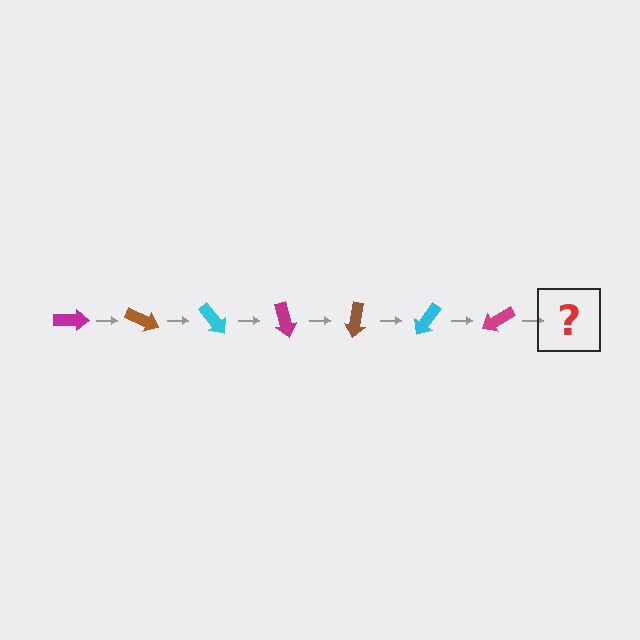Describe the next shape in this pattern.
It should be a brown arrow, rotated 175 degrees from the start.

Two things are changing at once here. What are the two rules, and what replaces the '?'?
The two rules are that it rotates 25 degrees each step and the color cycles through magenta, brown, and cyan. The '?' should be a brown arrow, rotated 175 degrees from the start.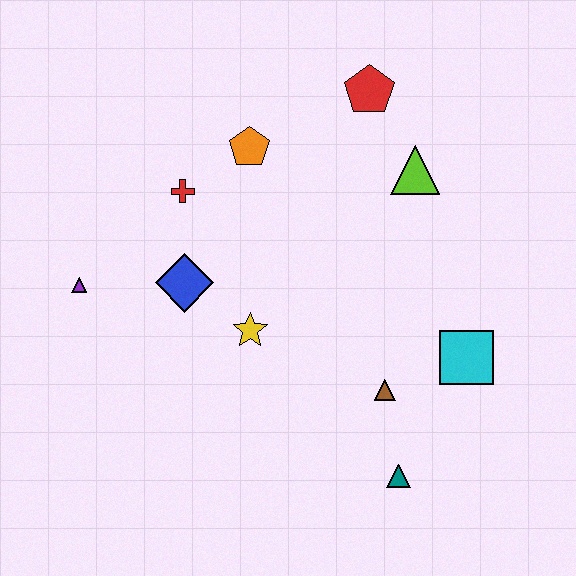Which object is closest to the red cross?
The orange pentagon is closest to the red cross.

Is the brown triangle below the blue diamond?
Yes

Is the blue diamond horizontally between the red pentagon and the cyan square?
No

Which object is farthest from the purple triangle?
The cyan square is farthest from the purple triangle.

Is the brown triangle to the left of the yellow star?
No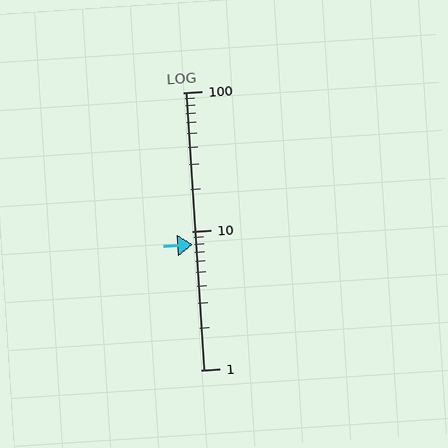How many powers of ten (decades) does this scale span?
The scale spans 2 decades, from 1 to 100.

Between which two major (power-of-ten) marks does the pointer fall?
The pointer is between 1 and 10.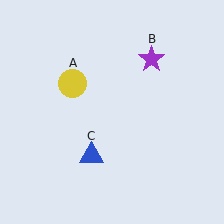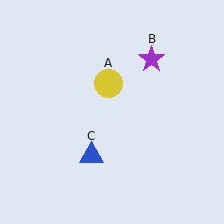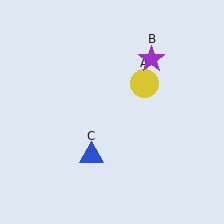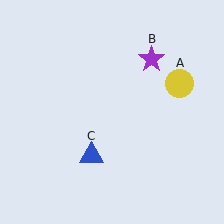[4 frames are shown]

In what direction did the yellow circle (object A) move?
The yellow circle (object A) moved right.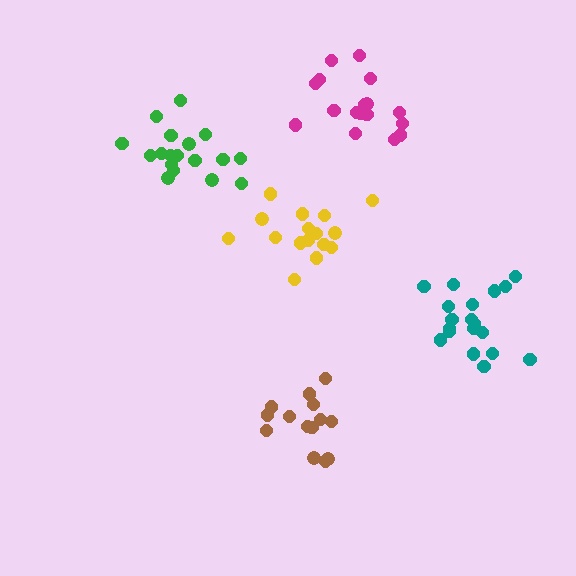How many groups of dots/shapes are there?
There are 5 groups.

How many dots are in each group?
Group 1: 19 dots, Group 2: 14 dots, Group 3: 18 dots, Group 4: 17 dots, Group 5: 16 dots (84 total).